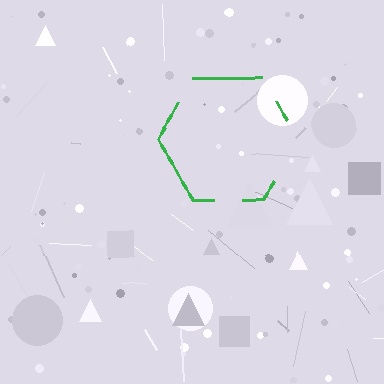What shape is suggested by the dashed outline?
The dashed outline suggests a hexagon.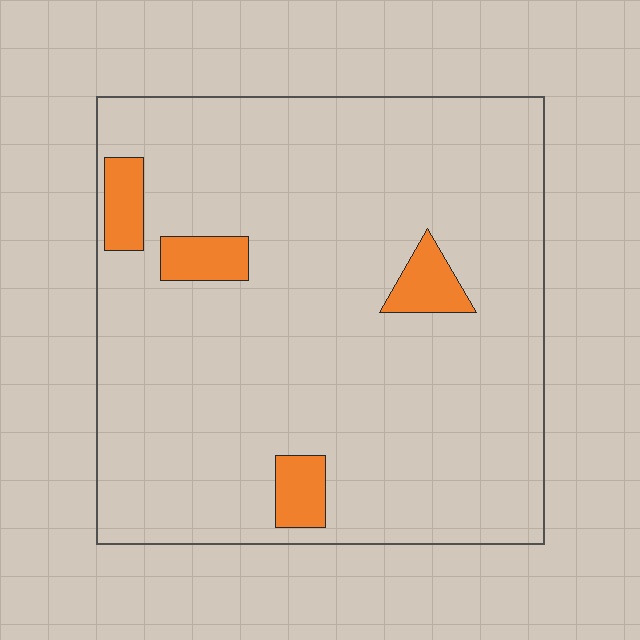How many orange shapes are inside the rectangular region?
4.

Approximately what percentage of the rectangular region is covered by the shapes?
Approximately 10%.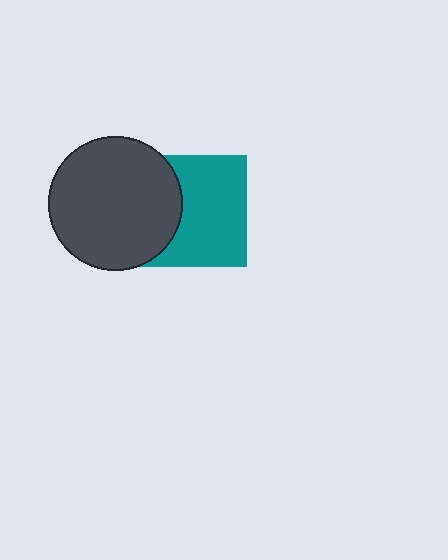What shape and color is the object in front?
The object in front is a dark gray circle.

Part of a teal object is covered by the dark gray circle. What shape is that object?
It is a square.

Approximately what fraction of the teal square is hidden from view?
Roughly 34% of the teal square is hidden behind the dark gray circle.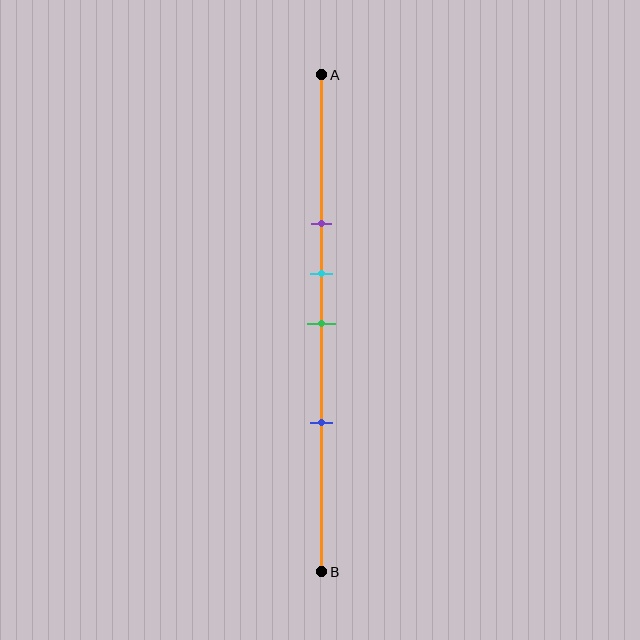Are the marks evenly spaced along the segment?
No, the marks are not evenly spaced.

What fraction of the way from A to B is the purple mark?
The purple mark is approximately 30% (0.3) of the way from A to B.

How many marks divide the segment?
There are 4 marks dividing the segment.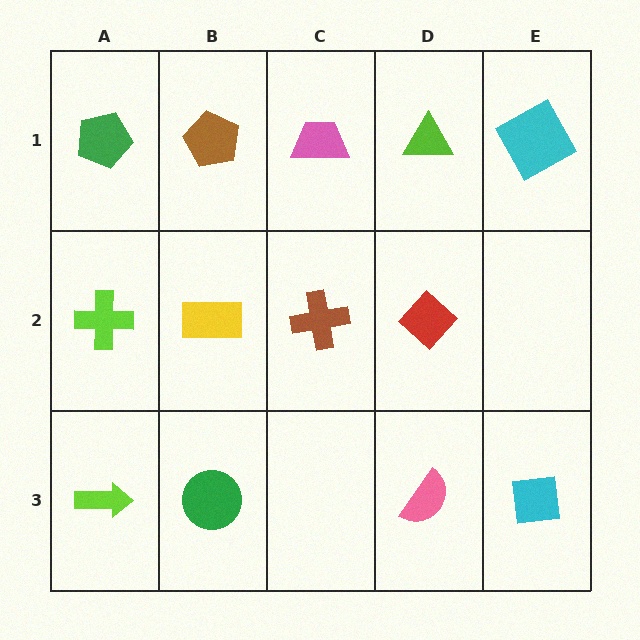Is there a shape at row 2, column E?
No, that cell is empty.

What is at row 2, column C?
A brown cross.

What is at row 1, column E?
A cyan square.